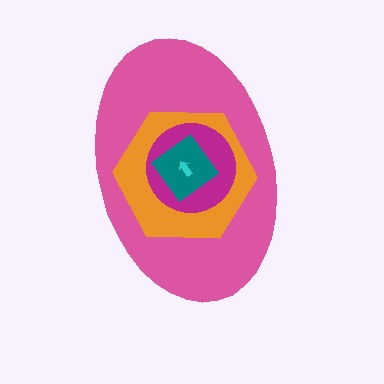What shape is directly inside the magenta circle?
The teal diamond.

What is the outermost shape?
The pink ellipse.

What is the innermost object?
The cyan arrow.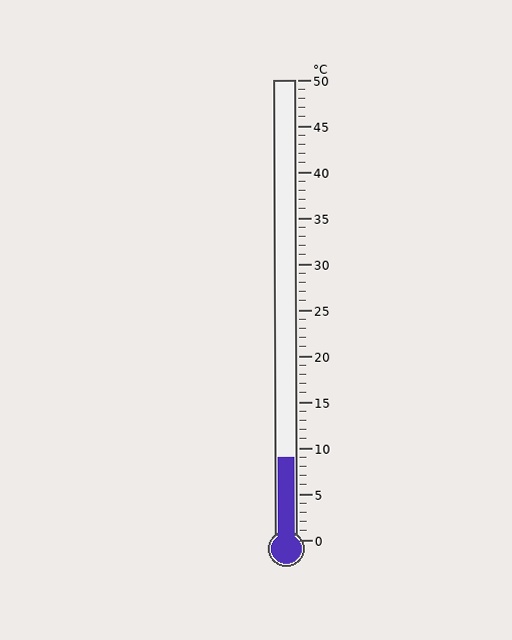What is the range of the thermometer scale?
The thermometer scale ranges from 0°C to 50°C.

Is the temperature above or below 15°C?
The temperature is below 15°C.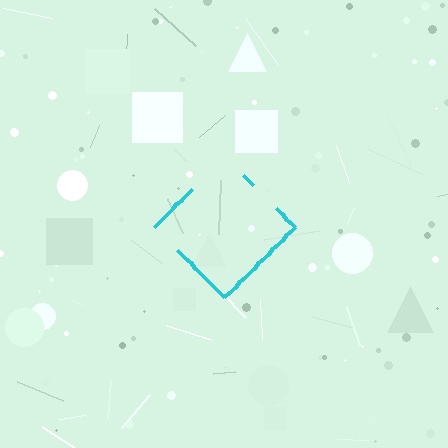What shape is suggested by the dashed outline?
The dashed outline suggests a diamond.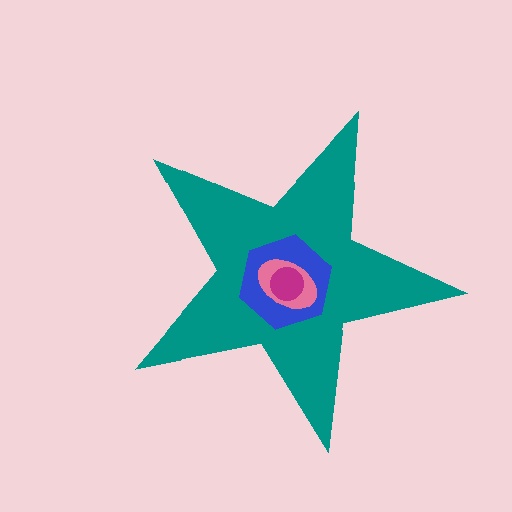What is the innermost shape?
The magenta circle.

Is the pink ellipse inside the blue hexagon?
Yes.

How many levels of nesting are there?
4.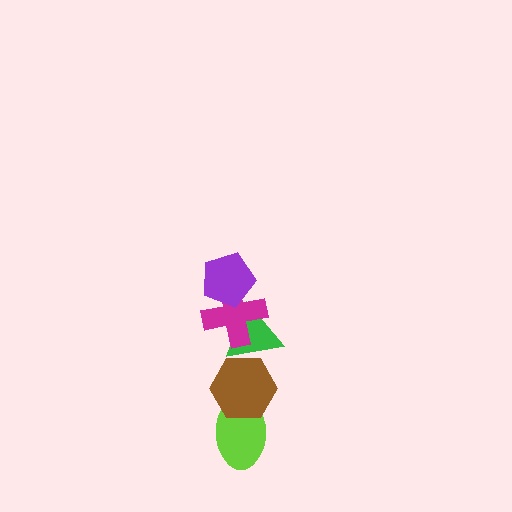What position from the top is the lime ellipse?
The lime ellipse is 5th from the top.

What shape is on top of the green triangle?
The magenta cross is on top of the green triangle.